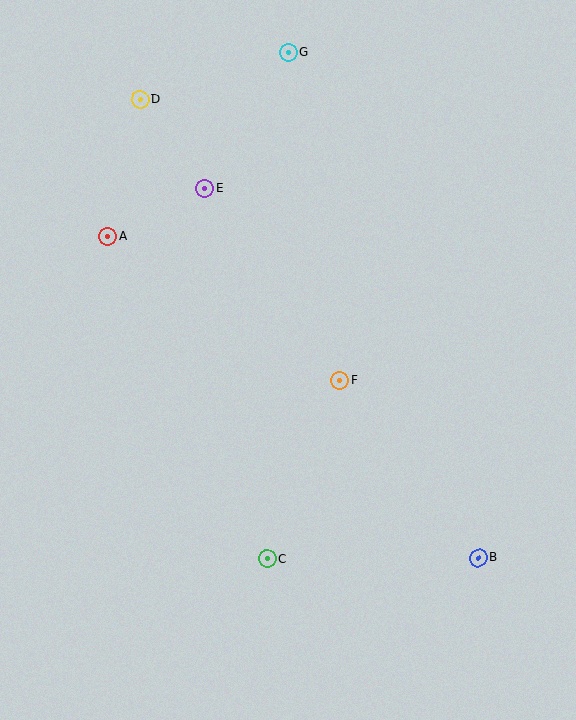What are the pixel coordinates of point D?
Point D is at (140, 99).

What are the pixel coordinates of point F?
Point F is at (340, 381).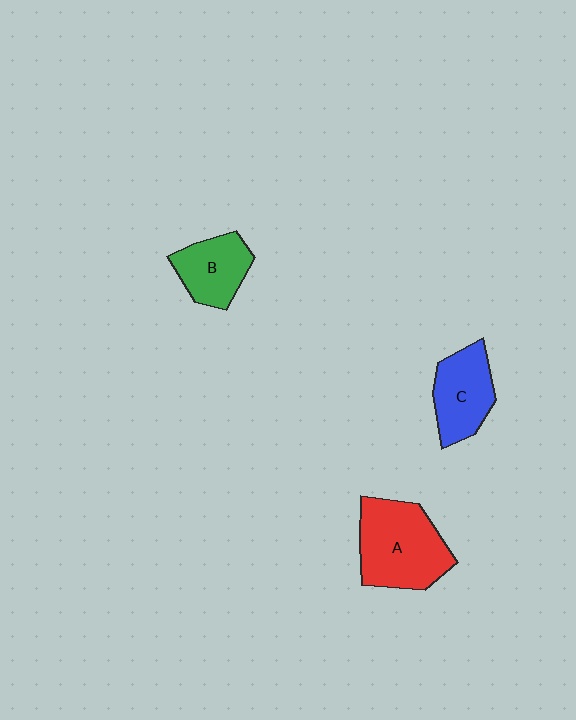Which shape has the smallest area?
Shape B (green).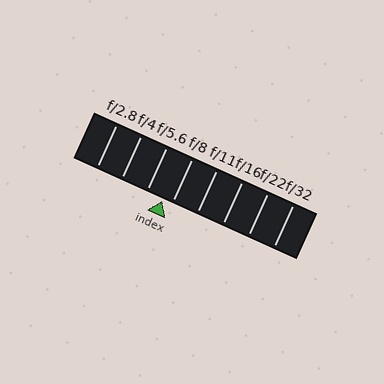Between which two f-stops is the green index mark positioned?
The index mark is between f/5.6 and f/8.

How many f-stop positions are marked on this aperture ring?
There are 8 f-stop positions marked.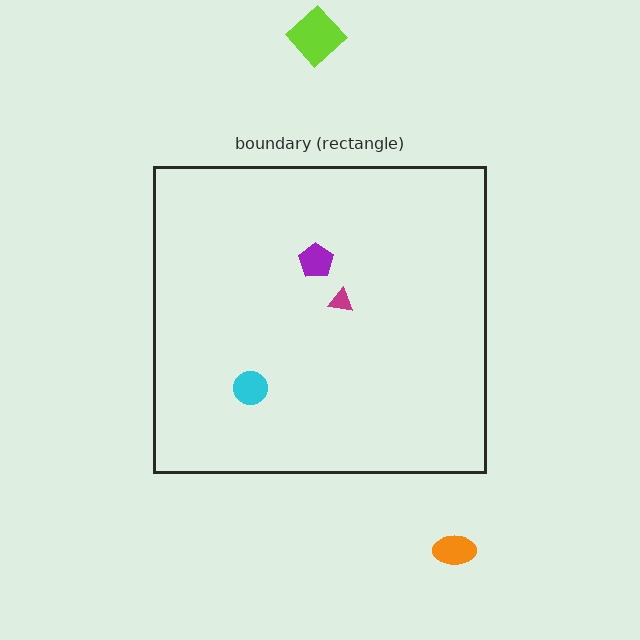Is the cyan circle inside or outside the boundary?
Inside.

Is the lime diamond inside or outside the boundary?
Outside.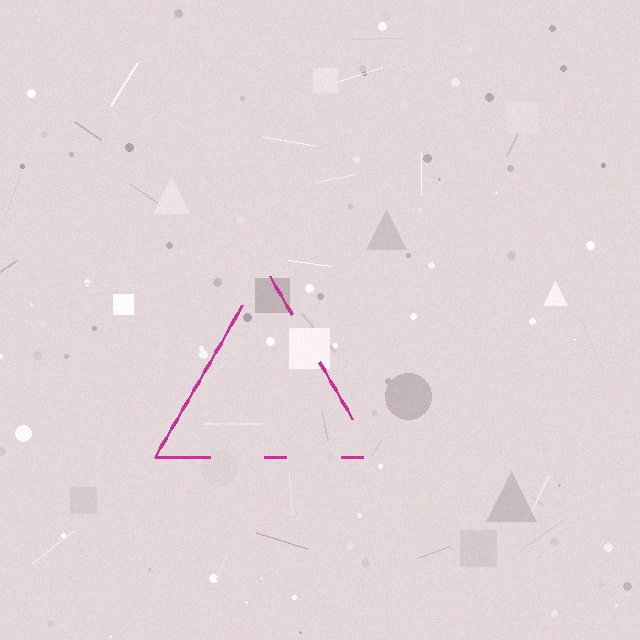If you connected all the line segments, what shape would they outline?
They would outline a triangle.